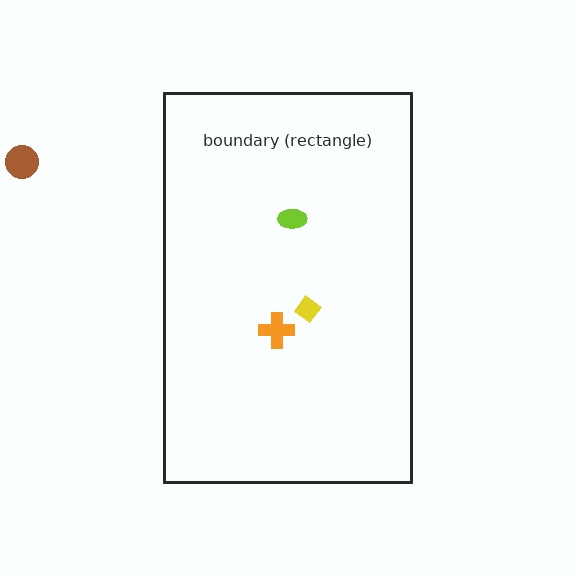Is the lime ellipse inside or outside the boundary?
Inside.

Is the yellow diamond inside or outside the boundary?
Inside.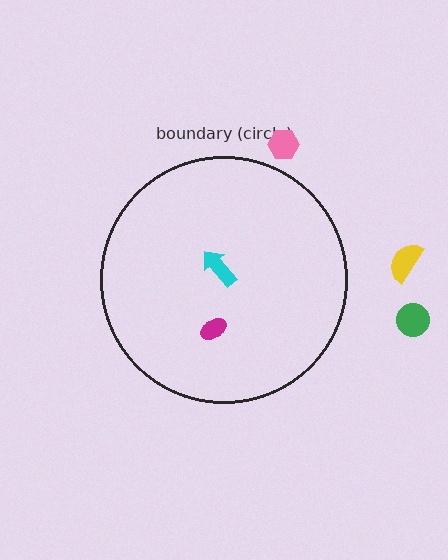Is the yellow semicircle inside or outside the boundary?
Outside.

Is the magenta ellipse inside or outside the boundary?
Inside.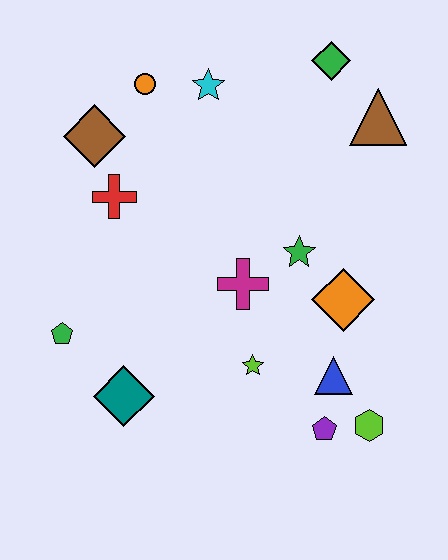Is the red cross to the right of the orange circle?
No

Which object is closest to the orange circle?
The cyan star is closest to the orange circle.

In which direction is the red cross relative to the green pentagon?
The red cross is above the green pentagon.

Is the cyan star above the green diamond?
No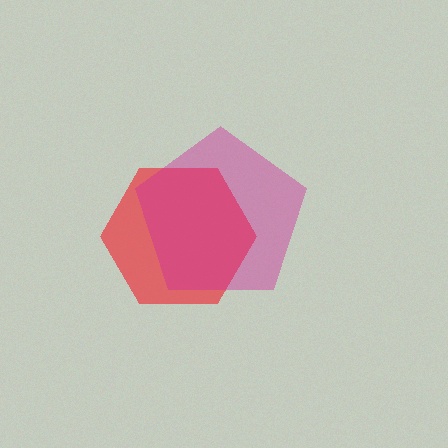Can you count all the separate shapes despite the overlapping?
Yes, there are 2 separate shapes.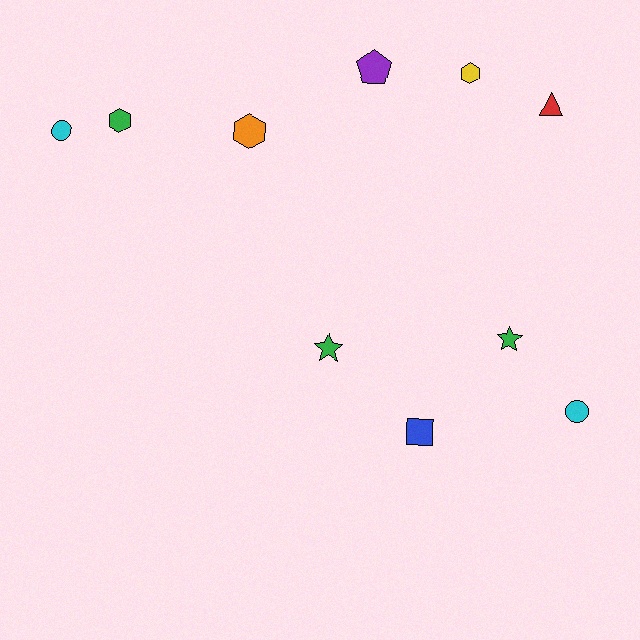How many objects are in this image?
There are 10 objects.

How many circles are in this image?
There are 2 circles.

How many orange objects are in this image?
There is 1 orange object.